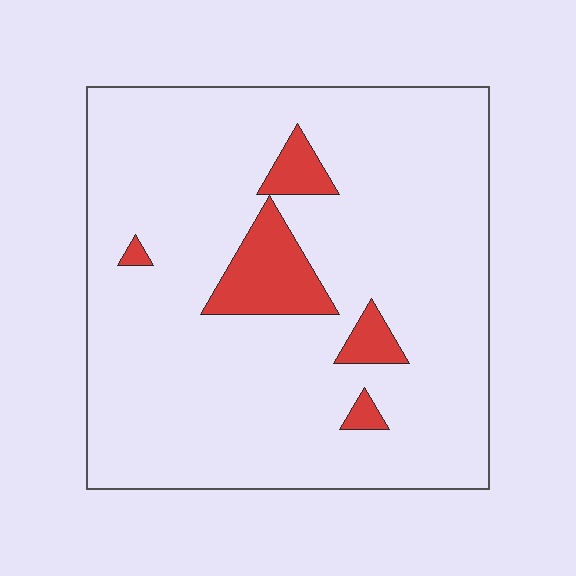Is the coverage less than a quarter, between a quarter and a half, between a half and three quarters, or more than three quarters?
Less than a quarter.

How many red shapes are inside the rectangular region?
5.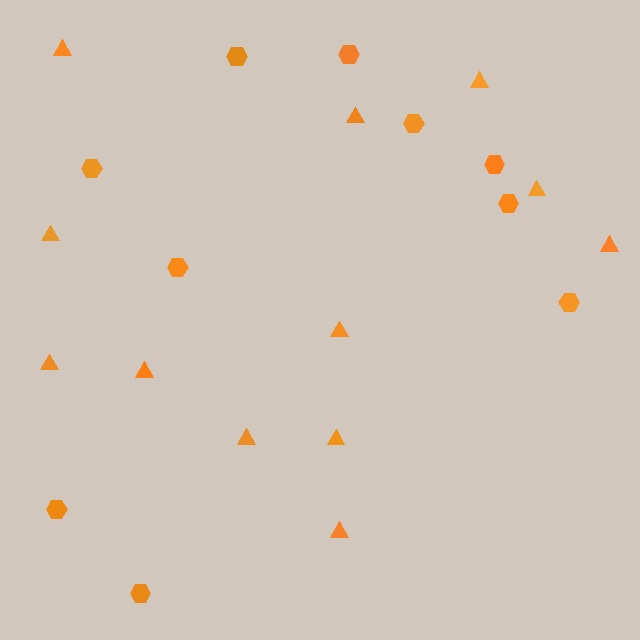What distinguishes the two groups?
There are 2 groups: one group of hexagons (10) and one group of triangles (12).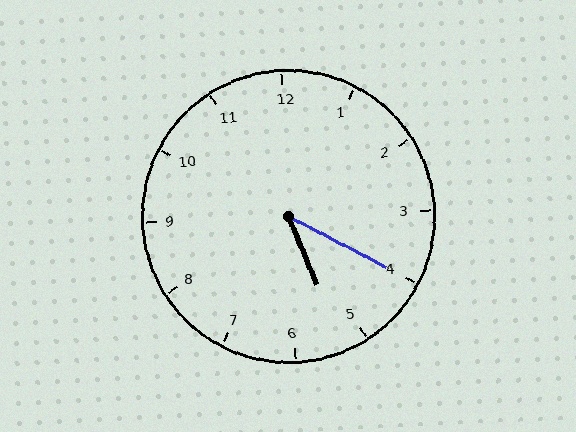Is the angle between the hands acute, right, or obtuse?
It is acute.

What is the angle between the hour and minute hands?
Approximately 40 degrees.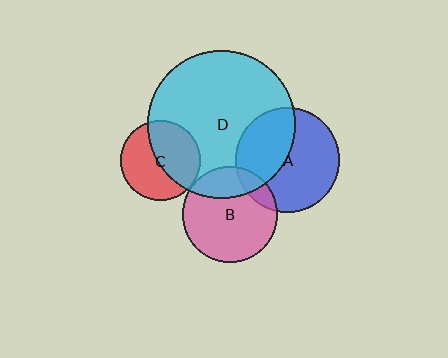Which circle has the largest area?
Circle D (cyan).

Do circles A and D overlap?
Yes.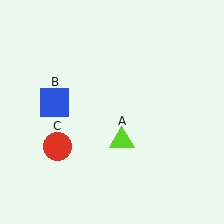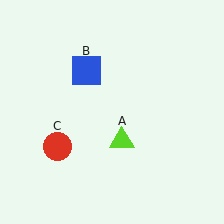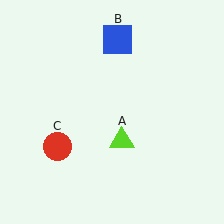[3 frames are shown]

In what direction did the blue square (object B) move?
The blue square (object B) moved up and to the right.